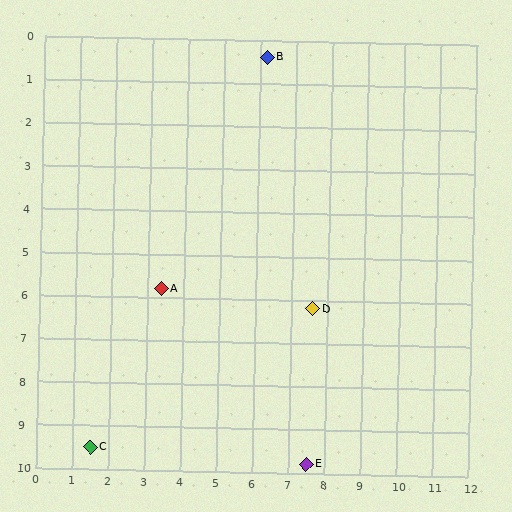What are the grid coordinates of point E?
Point E is at approximately (7.5, 9.8).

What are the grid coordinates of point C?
Point C is at approximately (1.5, 9.5).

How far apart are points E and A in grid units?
Points E and A are about 5.7 grid units apart.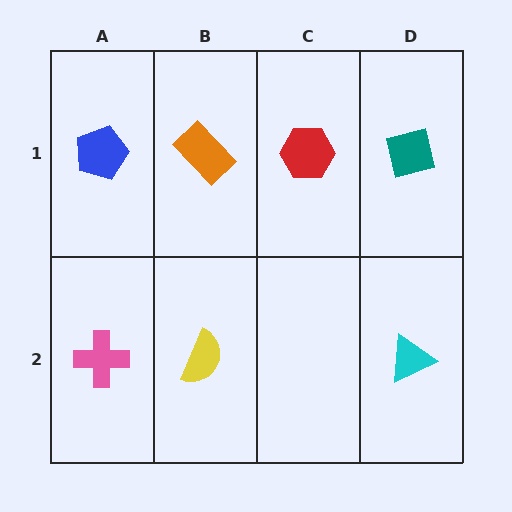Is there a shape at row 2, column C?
No, that cell is empty.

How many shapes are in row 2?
3 shapes.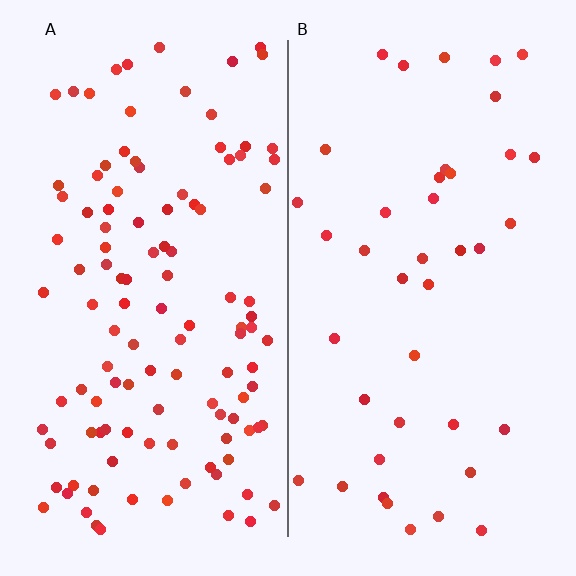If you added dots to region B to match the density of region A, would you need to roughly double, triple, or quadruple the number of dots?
Approximately triple.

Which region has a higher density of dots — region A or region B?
A (the left).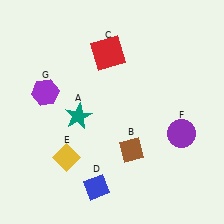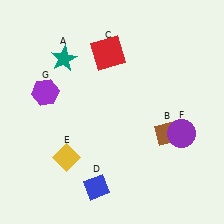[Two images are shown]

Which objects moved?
The objects that moved are: the teal star (A), the brown diamond (B).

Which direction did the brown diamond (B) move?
The brown diamond (B) moved right.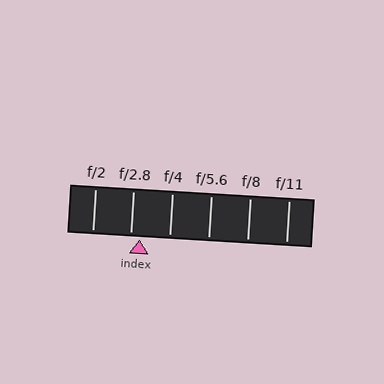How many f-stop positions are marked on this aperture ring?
There are 6 f-stop positions marked.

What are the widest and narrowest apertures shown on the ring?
The widest aperture shown is f/2 and the narrowest is f/11.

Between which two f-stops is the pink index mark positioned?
The index mark is between f/2.8 and f/4.